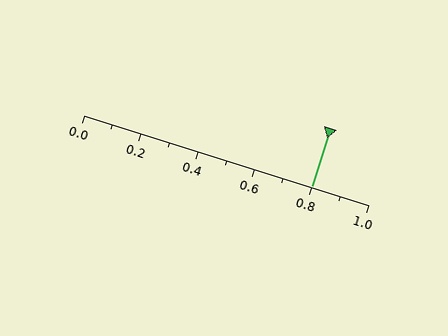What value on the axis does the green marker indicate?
The marker indicates approximately 0.8.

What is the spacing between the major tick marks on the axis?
The major ticks are spaced 0.2 apart.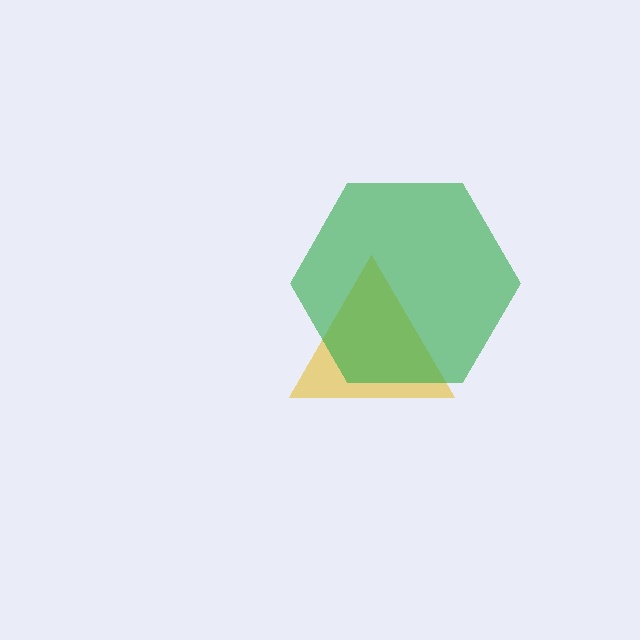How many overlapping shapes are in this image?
There are 2 overlapping shapes in the image.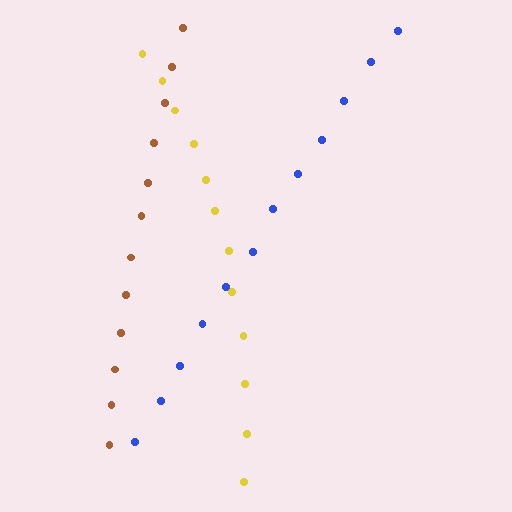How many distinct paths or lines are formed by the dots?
There are 3 distinct paths.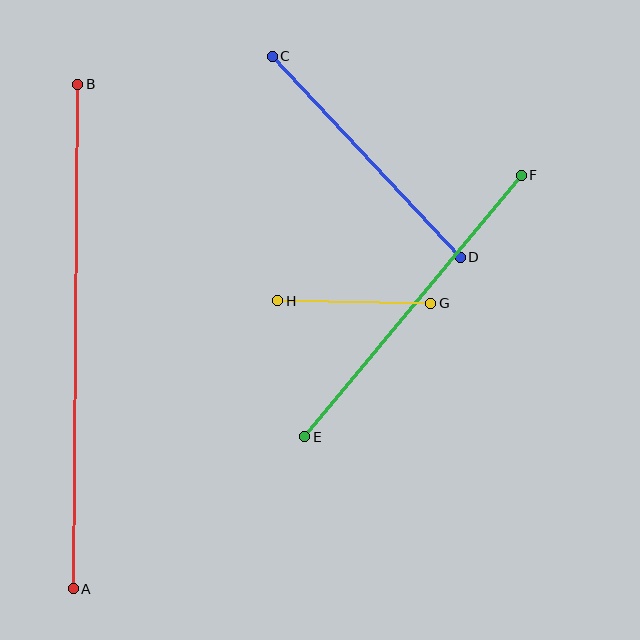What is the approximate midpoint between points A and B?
The midpoint is at approximately (75, 337) pixels.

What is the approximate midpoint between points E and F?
The midpoint is at approximately (413, 306) pixels.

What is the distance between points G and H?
The distance is approximately 153 pixels.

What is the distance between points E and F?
The distance is approximately 339 pixels.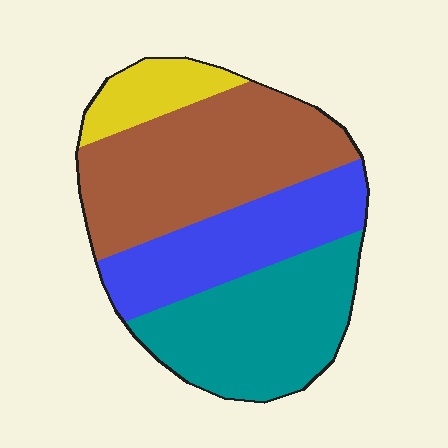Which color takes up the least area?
Yellow, at roughly 10%.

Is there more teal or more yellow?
Teal.